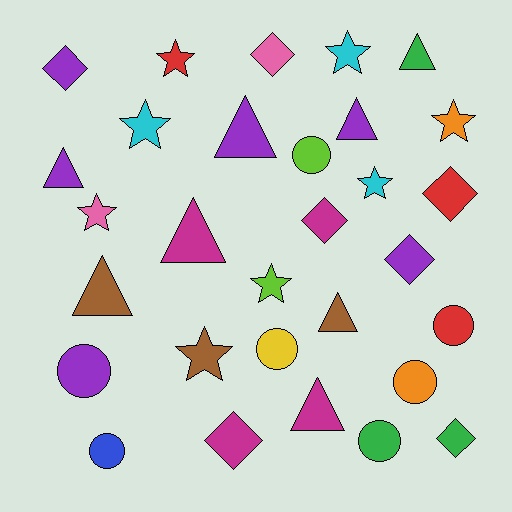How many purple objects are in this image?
There are 6 purple objects.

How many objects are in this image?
There are 30 objects.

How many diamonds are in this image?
There are 7 diamonds.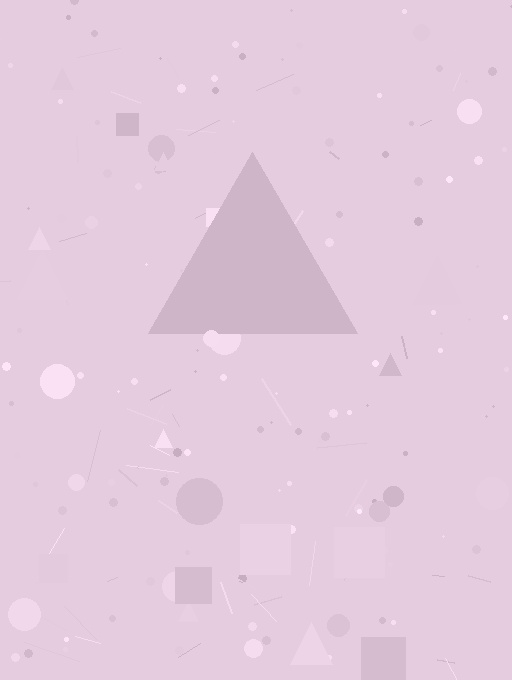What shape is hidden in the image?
A triangle is hidden in the image.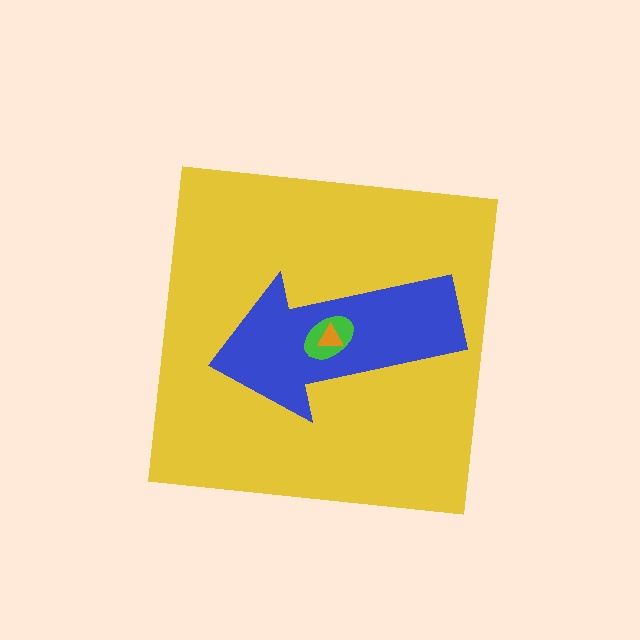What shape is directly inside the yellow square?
The blue arrow.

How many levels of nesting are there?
4.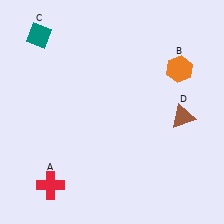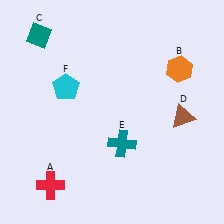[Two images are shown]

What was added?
A teal cross (E), a cyan pentagon (F) were added in Image 2.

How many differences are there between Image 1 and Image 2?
There are 2 differences between the two images.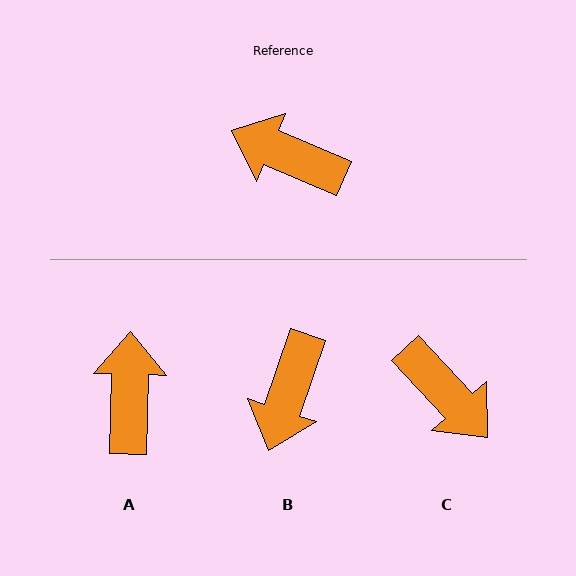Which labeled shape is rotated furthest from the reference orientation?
C, about 156 degrees away.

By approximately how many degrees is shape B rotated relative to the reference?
Approximately 94 degrees counter-clockwise.